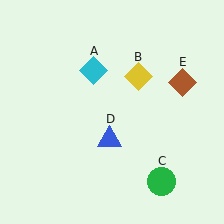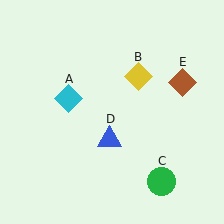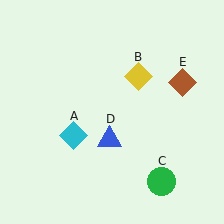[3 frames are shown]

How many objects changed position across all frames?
1 object changed position: cyan diamond (object A).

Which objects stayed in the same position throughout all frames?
Yellow diamond (object B) and green circle (object C) and blue triangle (object D) and brown diamond (object E) remained stationary.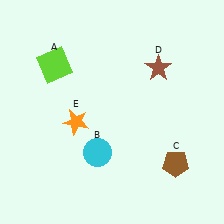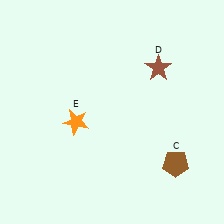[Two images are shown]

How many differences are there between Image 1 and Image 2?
There are 2 differences between the two images.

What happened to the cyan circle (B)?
The cyan circle (B) was removed in Image 2. It was in the bottom-left area of Image 1.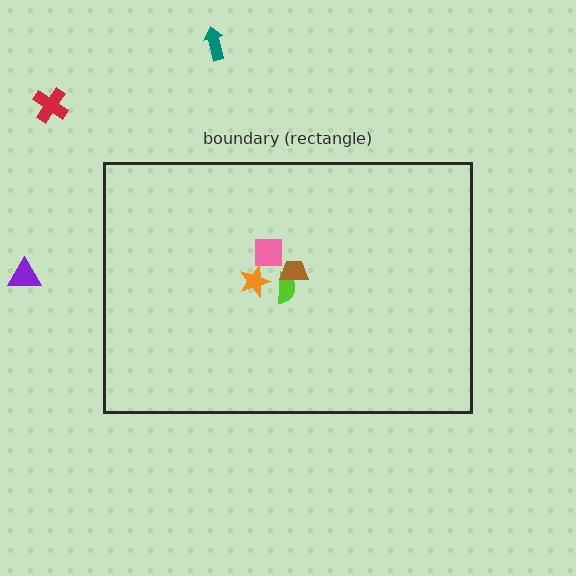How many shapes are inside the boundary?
4 inside, 3 outside.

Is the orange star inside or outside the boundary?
Inside.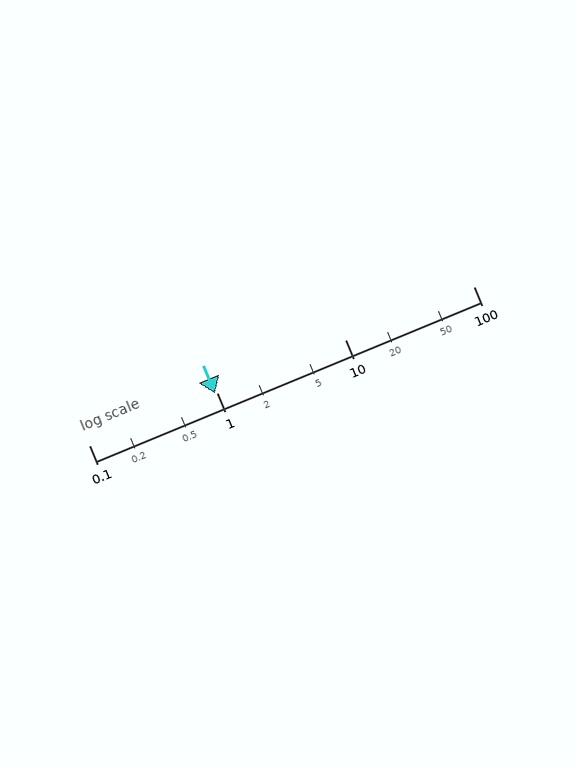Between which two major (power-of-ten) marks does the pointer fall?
The pointer is between 0.1 and 1.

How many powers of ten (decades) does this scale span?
The scale spans 3 decades, from 0.1 to 100.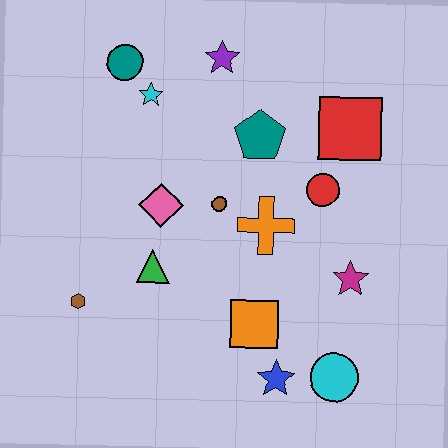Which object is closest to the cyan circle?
The blue star is closest to the cyan circle.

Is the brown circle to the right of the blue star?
No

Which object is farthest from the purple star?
The cyan circle is farthest from the purple star.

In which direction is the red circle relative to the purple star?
The red circle is below the purple star.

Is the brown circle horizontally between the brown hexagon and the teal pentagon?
Yes